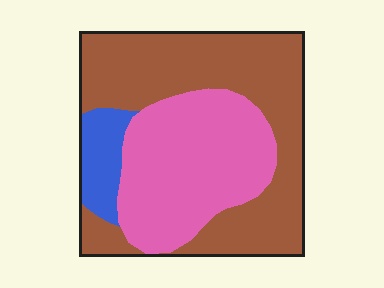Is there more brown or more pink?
Brown.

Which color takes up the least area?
Blue, at roughly 10%.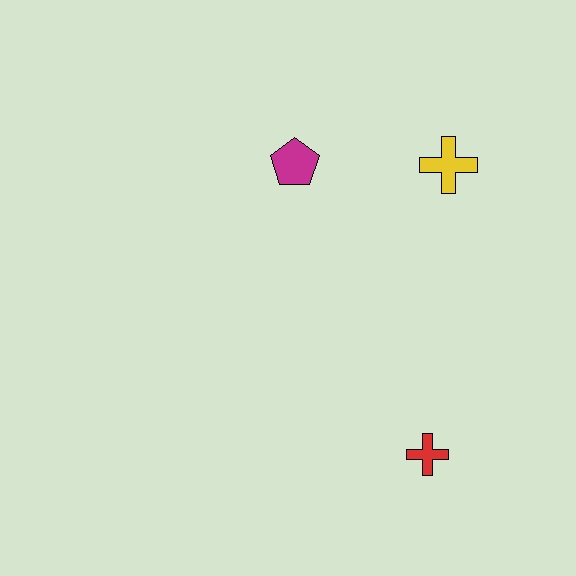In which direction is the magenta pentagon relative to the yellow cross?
The magenta pentagon is to the left of the yellow cross.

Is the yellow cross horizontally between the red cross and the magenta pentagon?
No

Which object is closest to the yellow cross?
The magenta pentagon is closest to the yellow cross.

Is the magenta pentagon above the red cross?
Yes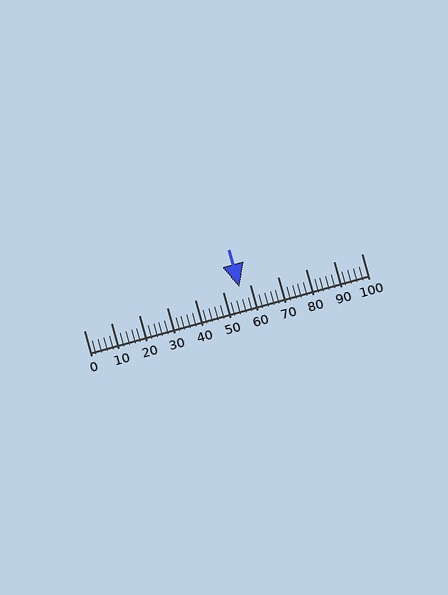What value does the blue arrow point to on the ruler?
The blue arrow points to approximately 56.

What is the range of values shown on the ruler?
The ruler shows values from 0 to 100.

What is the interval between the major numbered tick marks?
The major tick marks are spaced 10 units apart.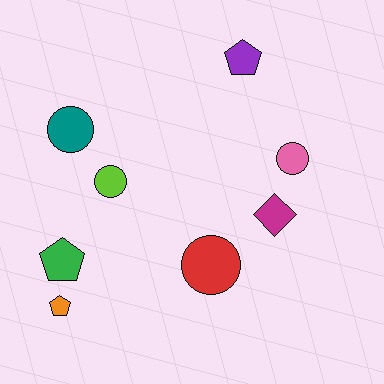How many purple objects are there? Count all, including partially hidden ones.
There is 1 purple object.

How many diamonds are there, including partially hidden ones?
There is 1 diamond.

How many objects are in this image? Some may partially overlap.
There are 8 objects.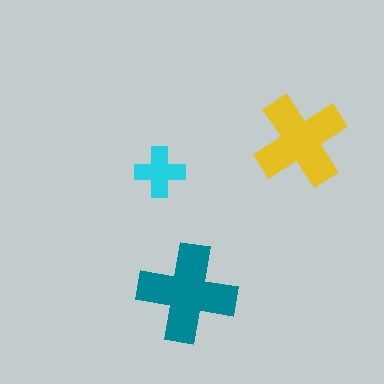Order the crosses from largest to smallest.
the teal one, the yellow one, the cyan one.